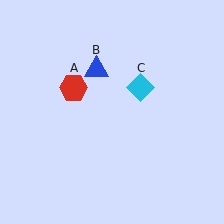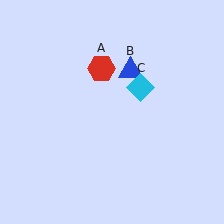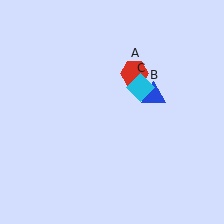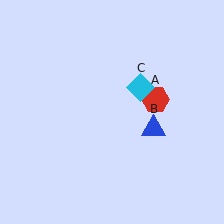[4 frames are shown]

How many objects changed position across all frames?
2 objects changed position: red hexagon (object A), blue triangle (object B).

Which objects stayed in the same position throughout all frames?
Cyan diamond (object C) remained stationary.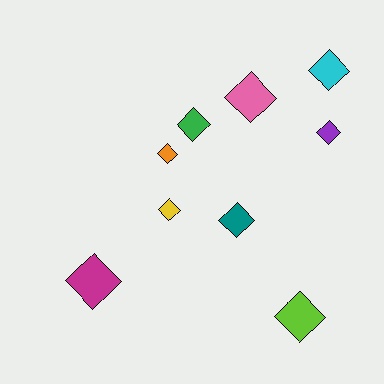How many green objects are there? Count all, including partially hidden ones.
There is 1 green object.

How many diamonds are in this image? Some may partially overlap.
There are 9 diamonds.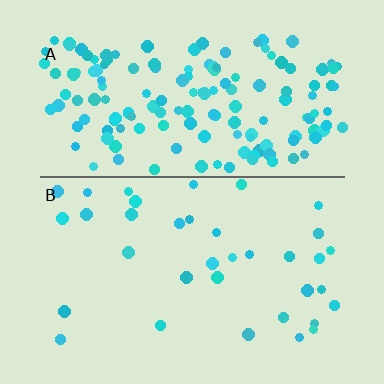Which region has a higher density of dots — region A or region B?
A (the top).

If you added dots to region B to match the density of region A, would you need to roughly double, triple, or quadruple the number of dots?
Approximately quadruple.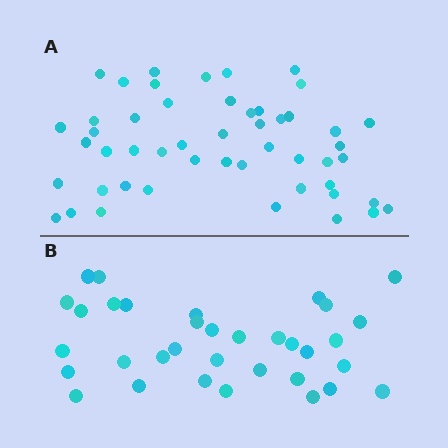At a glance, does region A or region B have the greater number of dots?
Region A (the top region) has more dots.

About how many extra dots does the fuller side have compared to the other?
Region A has approximately 15 more dots than region B.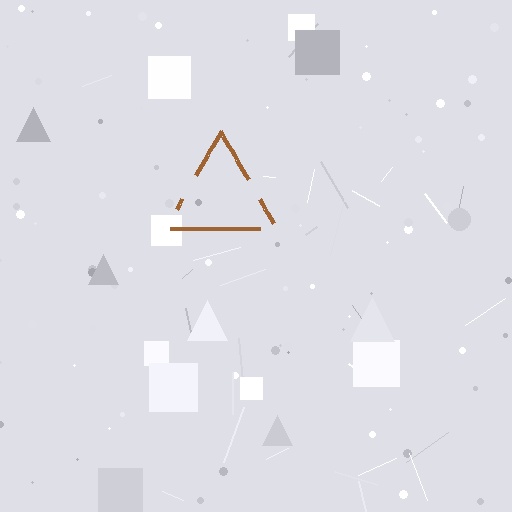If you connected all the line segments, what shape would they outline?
They would outline a triangle.